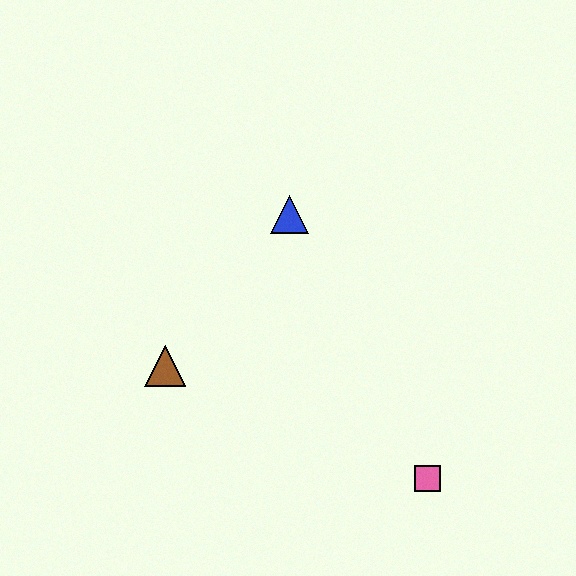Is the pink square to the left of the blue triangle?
No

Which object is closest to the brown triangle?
The blue triangle is closest to the brown triangle.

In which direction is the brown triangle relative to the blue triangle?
The brown triangle is below the blue triangle.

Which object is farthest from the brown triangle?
The pink square is farthest from the brown triangle.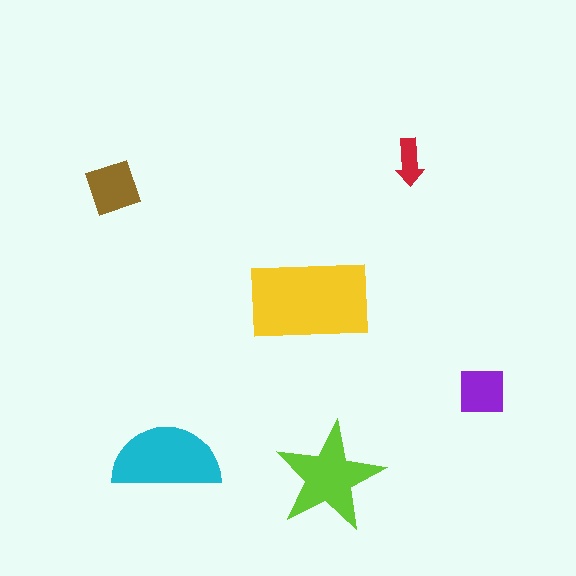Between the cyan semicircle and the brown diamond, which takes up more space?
The cyan semicircle.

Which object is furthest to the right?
The purple square is rightmost.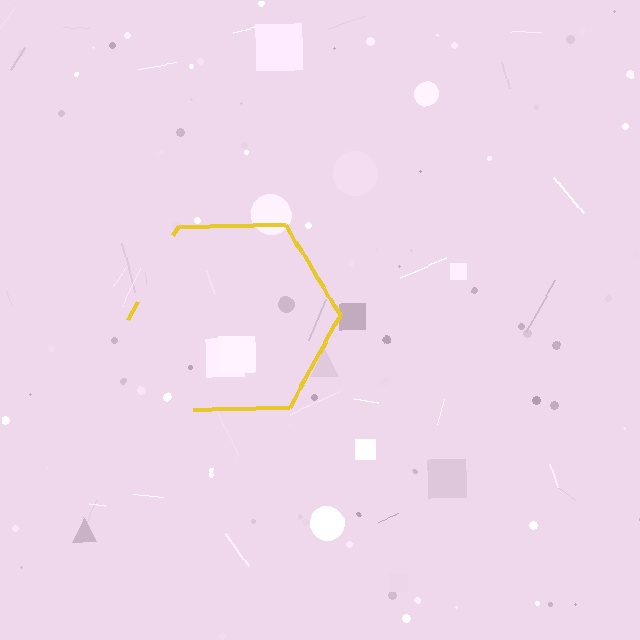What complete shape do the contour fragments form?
The contour fragments form a hexagon.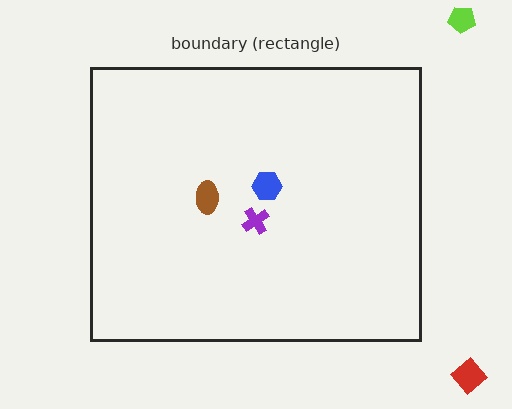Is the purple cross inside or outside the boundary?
Inside.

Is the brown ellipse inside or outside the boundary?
Inside.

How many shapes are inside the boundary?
3 inside, 2 outside.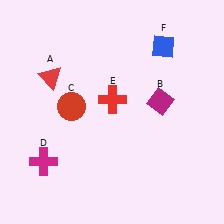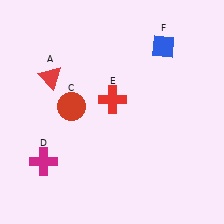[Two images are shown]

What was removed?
The magenta diamond (B) was removed in Image 2.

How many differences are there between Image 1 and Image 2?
There is 1 difference between the two images.